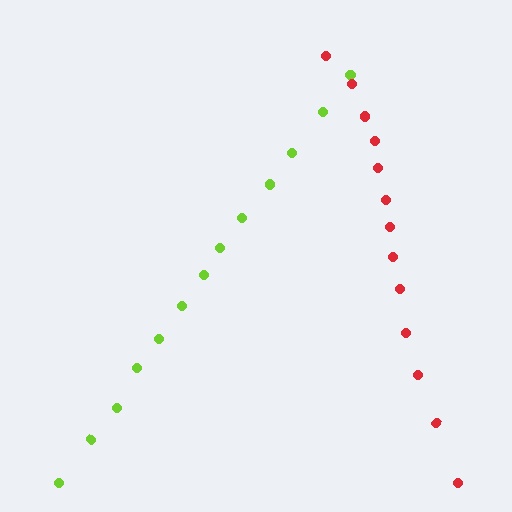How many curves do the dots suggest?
There are 2 distinct paths.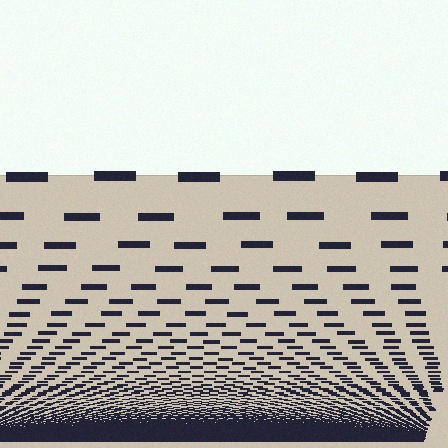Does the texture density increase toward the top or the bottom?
Density increases toward the bottom.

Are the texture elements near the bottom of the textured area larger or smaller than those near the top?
Smaller. The gradient is inverted — elements near the bottom are smaller and denser.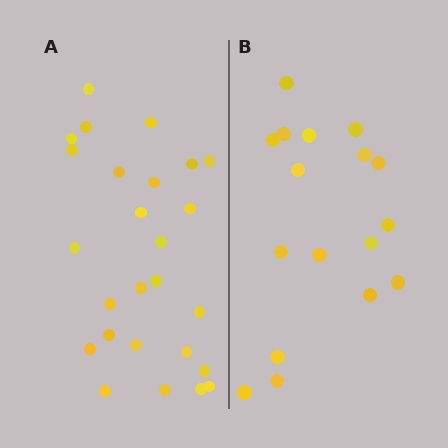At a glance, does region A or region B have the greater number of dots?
Region A (the left region) has more dots.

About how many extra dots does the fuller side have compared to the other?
Region A has roughly 8 or so more dots than region B.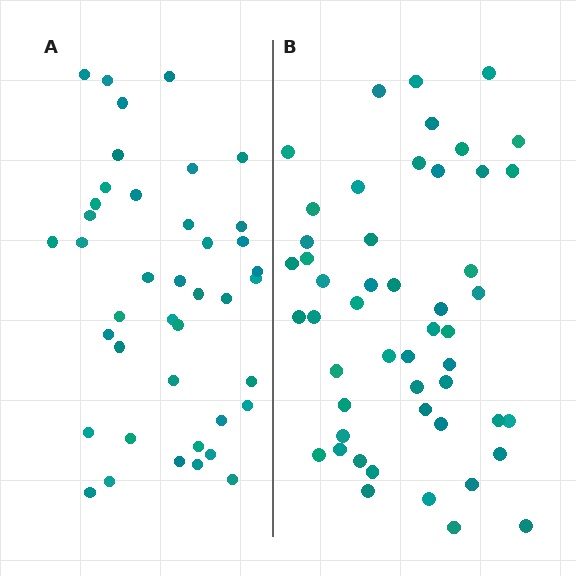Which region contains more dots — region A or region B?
Region B (the right region) has more dots.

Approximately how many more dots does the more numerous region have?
Region B has roughly 8 or so more dots than region A.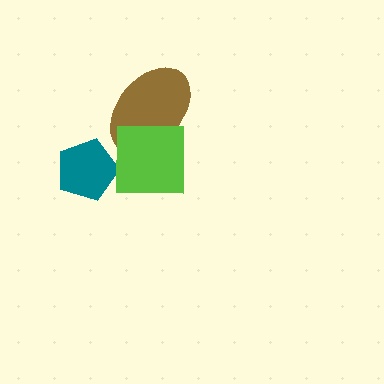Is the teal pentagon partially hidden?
Yes, it is partially covered by another shape.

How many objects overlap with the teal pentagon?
1 object overlaps with the teal pentagon.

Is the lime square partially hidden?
No, no other shape covers it.